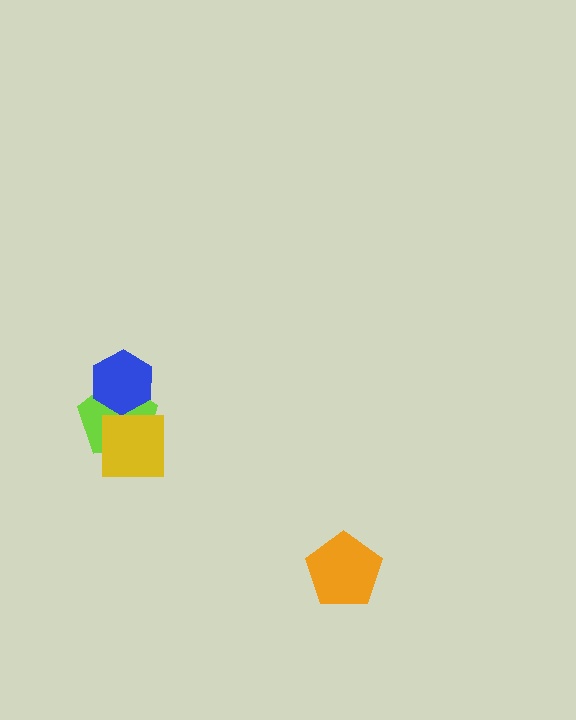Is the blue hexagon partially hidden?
No, no other shape covers it.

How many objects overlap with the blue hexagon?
1 object overlaps with the blue hexagon.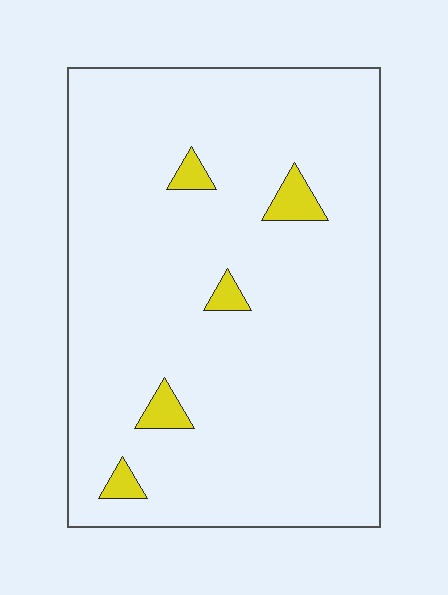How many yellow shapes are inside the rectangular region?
5.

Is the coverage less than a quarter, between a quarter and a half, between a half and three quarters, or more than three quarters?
Less than a quarter.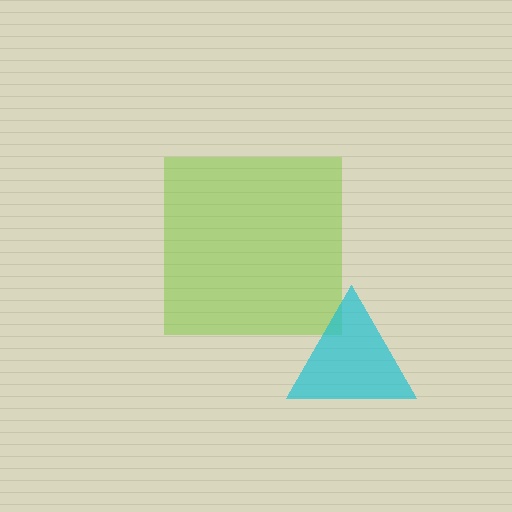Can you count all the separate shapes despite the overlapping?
Yes, there are 2 separate shapes.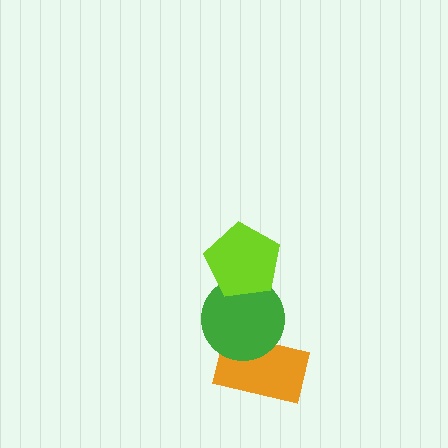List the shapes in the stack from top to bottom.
From top to bottom: the lime pentagon, the green circle, the orange rectangle.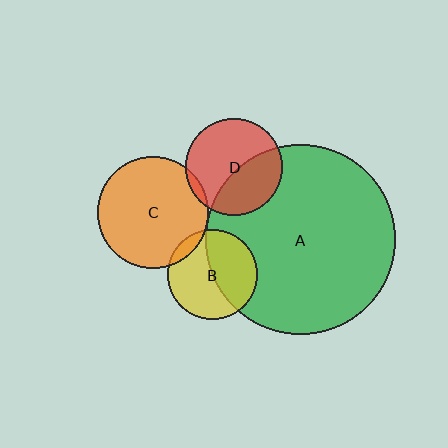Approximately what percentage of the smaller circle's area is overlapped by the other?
Approximately 5%.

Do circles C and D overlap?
Yes.